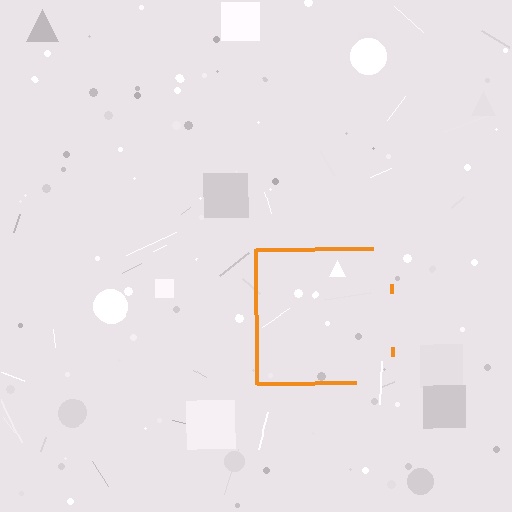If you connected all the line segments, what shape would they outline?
They would outline a square.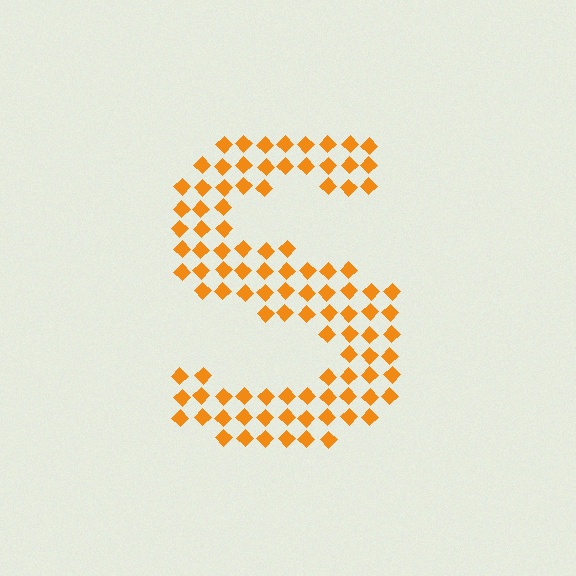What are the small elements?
The small elements are diamonds.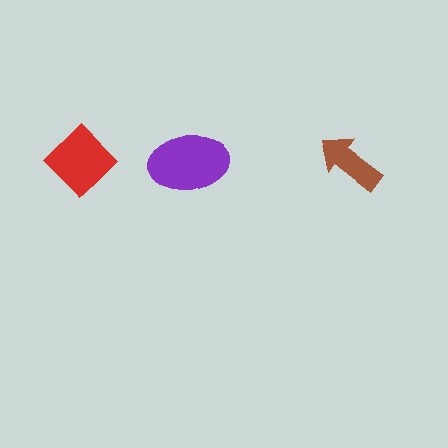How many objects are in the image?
There are 3 objects in the image.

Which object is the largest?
The purple ellipse.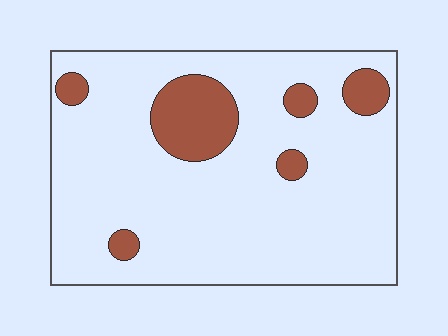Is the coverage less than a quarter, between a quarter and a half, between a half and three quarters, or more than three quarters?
Less than a quarter.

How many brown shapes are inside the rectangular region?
6.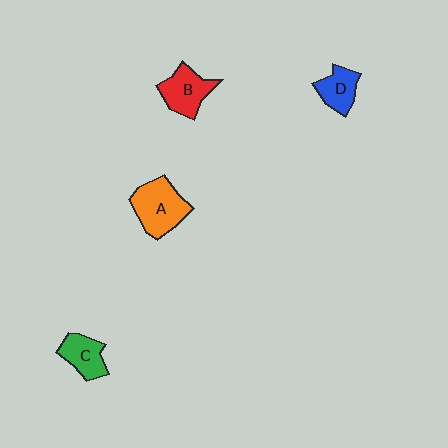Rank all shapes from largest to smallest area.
From largest to smallest: A (orange), B (red), C (green), D (blue).